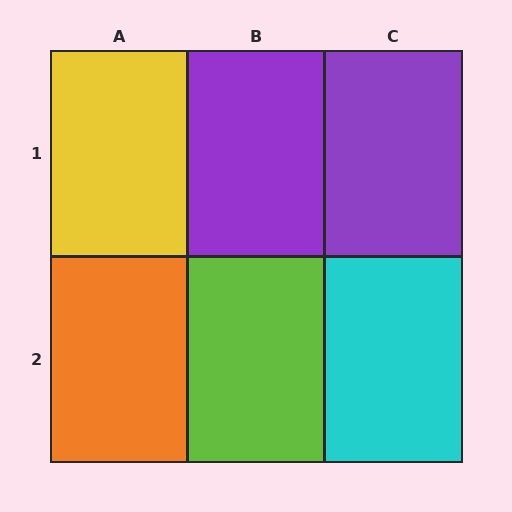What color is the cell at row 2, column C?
Cyan.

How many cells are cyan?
1 cell is cyan.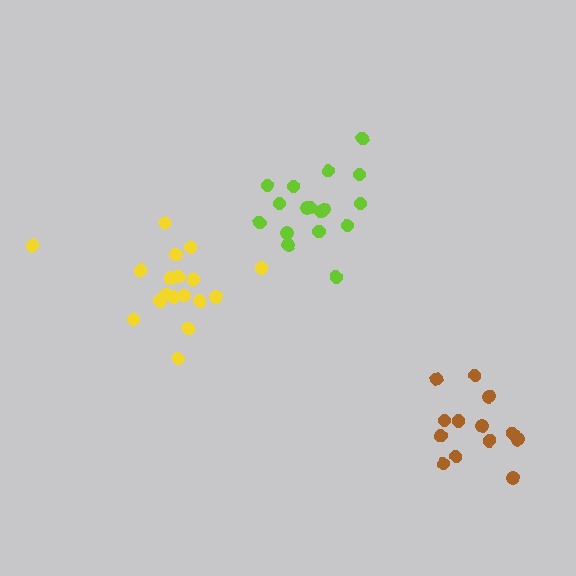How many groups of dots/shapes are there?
There are 3 groups.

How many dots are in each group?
Group 1: 17 dots, Group 2: 18 dots, Group 3: 13 dots (48 total).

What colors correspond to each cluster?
The clusters are colored: lime, yellow, brown.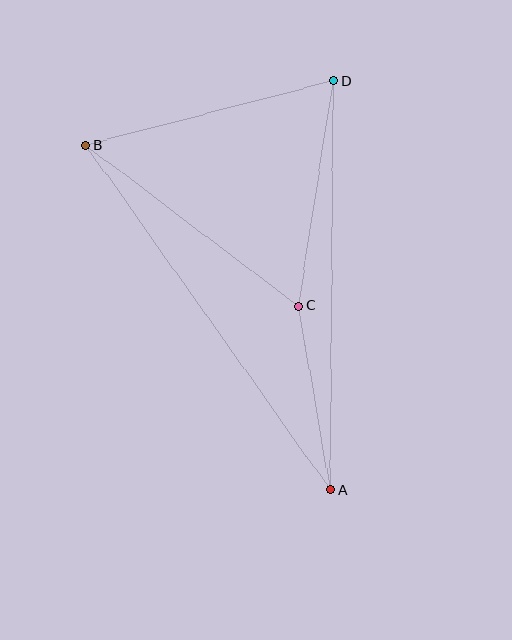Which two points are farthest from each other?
Points A and B are farthest from each other.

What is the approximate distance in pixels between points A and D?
The distance between A and D is approximately 409 pixels.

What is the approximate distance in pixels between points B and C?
The distance between B and C is approximately 266 pixels.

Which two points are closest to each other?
Points A and C are closest to each other.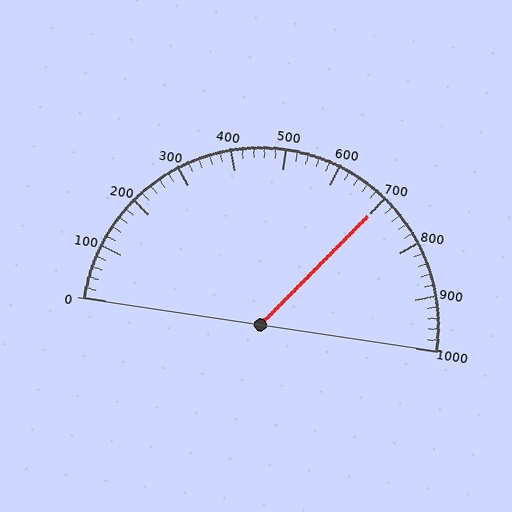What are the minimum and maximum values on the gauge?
The gauge ranges from 0 to 1000.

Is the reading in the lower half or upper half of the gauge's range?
The reading is in the upper half of the range (0 to 1000).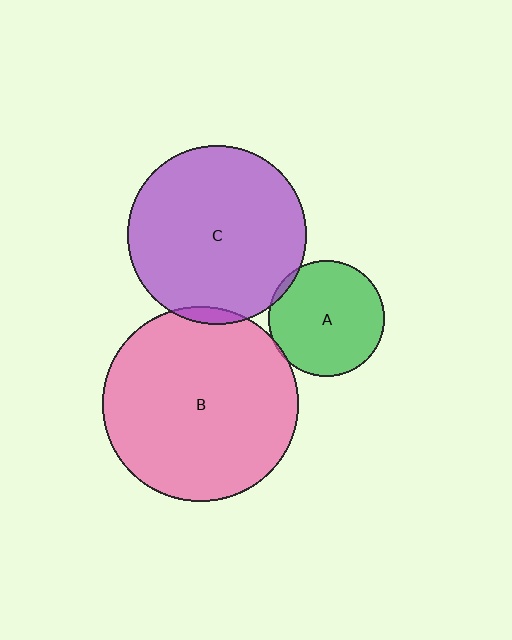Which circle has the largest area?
Circle B (pink).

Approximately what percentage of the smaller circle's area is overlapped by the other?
Approximately 5%.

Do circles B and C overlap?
Yes.